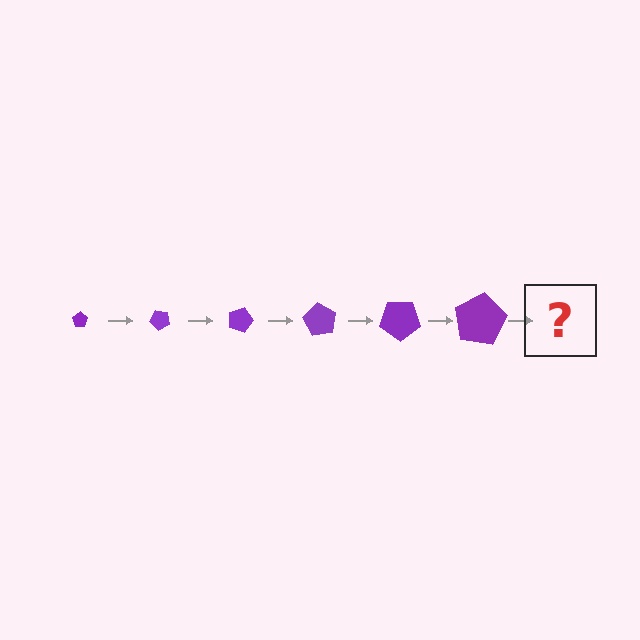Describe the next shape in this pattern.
It should be a pentagon, larger than the previous one and rotated 270 degrees from the start.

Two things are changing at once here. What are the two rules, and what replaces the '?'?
The two rules are that the pentagon grows larger each step and it rotates 45 degrees each step. The '?' should be a pentagon, larger than the previous one and rotated 270 degrees from the start.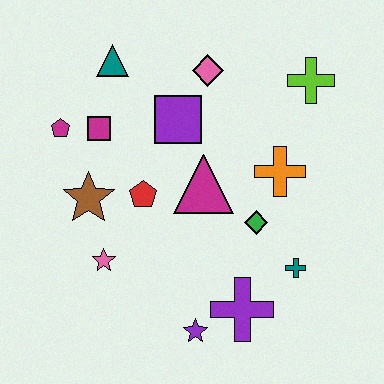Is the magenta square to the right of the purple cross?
No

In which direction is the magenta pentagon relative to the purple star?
The magenta pentagon is above the purple star.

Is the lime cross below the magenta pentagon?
No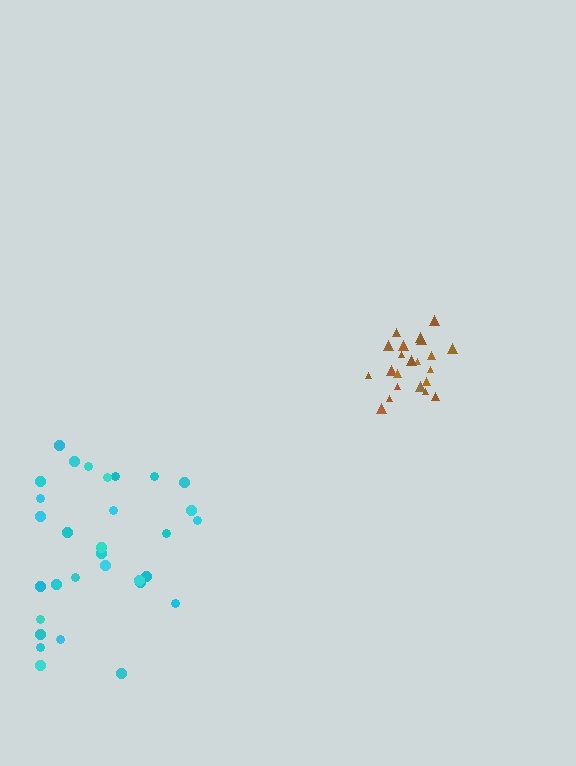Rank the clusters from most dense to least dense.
brown, cyan.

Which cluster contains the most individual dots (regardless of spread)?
Cyan (31).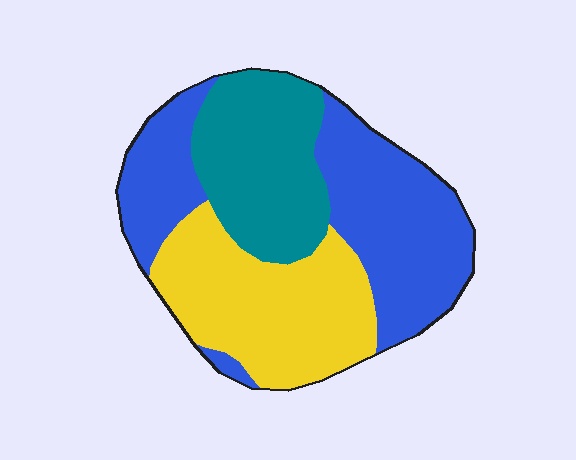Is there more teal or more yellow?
Yellow.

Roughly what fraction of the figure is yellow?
Yellow takes up about one third (1/3) of the figure.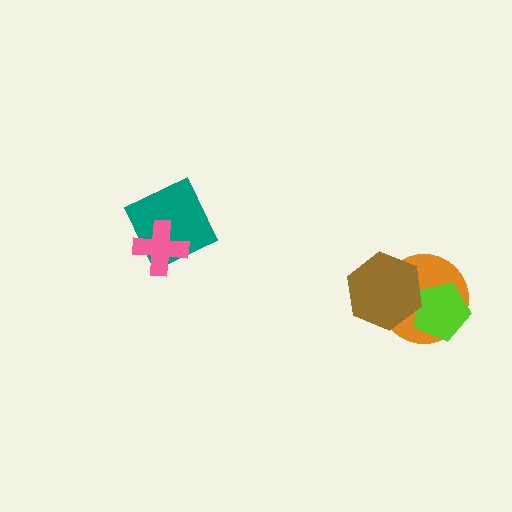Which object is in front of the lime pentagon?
The brown hexagon is in front of the lime pentagon.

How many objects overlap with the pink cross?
1 object overlaps with the pink cross.